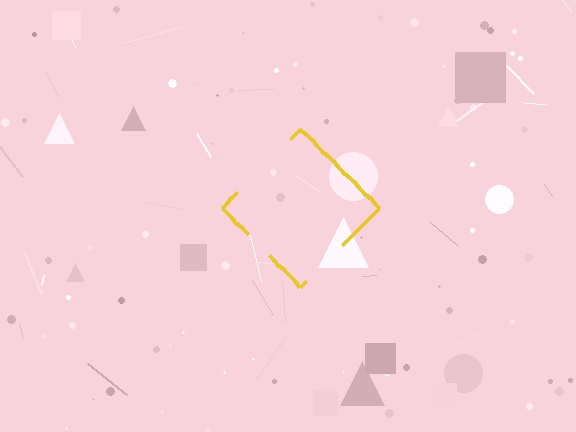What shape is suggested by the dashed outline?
The dashed outline suggests a diamond.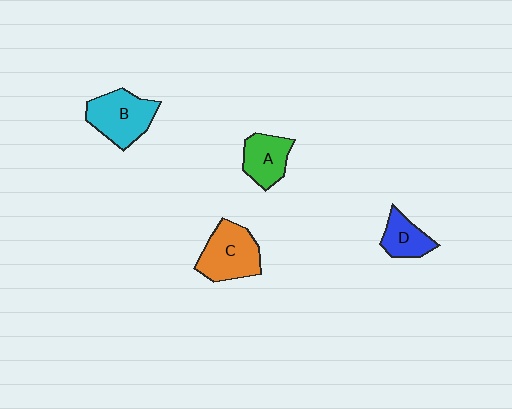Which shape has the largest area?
Shape C (orange).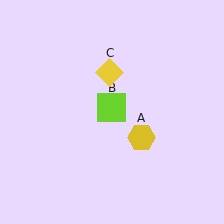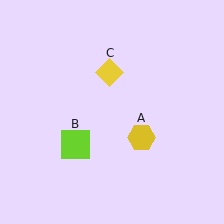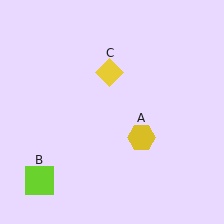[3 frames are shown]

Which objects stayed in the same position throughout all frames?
Yellow hexagon (object A) and yellow diamond (object C) remained stationary.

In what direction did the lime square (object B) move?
The lime square (object B) moved down and to the left.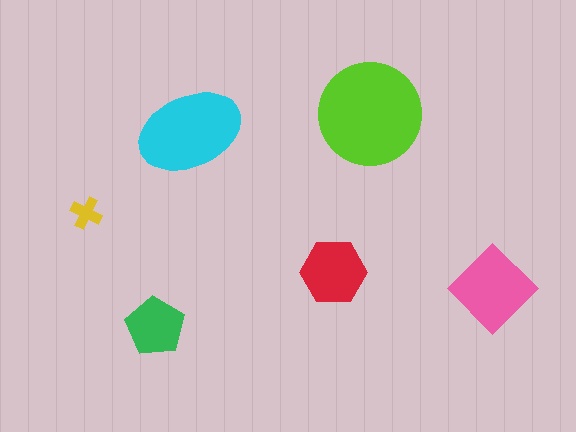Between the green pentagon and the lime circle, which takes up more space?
The lime circle.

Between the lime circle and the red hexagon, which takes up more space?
The lime circle.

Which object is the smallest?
The yellow cross.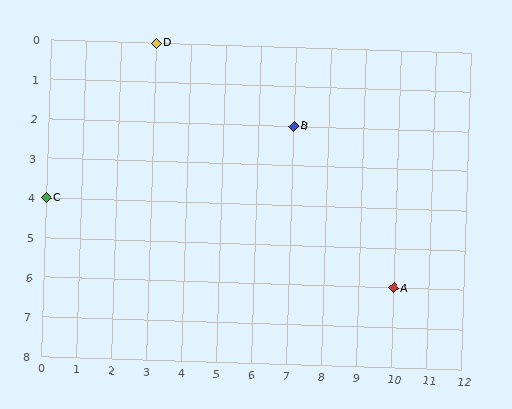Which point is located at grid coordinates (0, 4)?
Point C is at (0, 4).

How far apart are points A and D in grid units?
Points A and D are 7 columns and 6 rows apart (about 9.2 grid units diagonally).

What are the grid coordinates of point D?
Point D is at grid coordinates (3, 0).